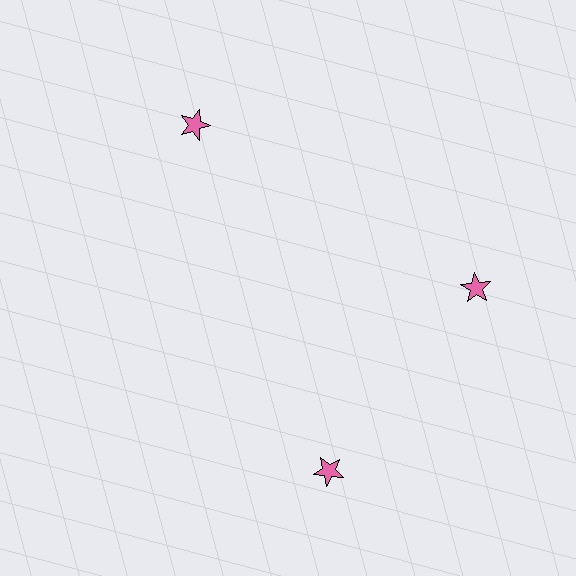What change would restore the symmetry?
The symmetry would be restored by rotating it back into even spacing with its neighbors so that all 3 stars sit at equal angles and equal distance from the center.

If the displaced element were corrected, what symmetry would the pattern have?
It would have 3-fold rotational symmetry — the pattern would map onto itself every 120 degrees.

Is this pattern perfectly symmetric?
No. The 3 pink stars are arranged in a ring, but one element near the 7 o'clock position is rotated out of alignment along the ring, breaking the 3-fold rotational symmetry.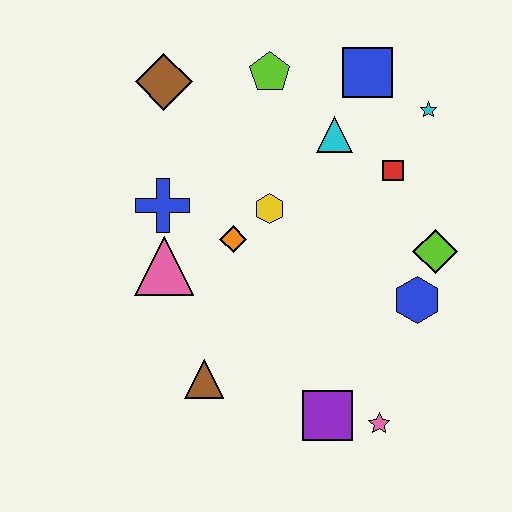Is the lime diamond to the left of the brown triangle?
No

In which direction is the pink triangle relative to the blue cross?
The pink triangle is below the blue cross.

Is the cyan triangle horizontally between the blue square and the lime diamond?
No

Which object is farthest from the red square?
The brown triangle is farthest from the red square.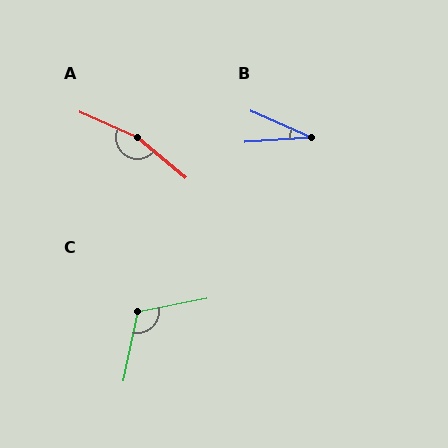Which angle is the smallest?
B, at approximately 28 degrees.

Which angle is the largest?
A, at approximately 164 degrees.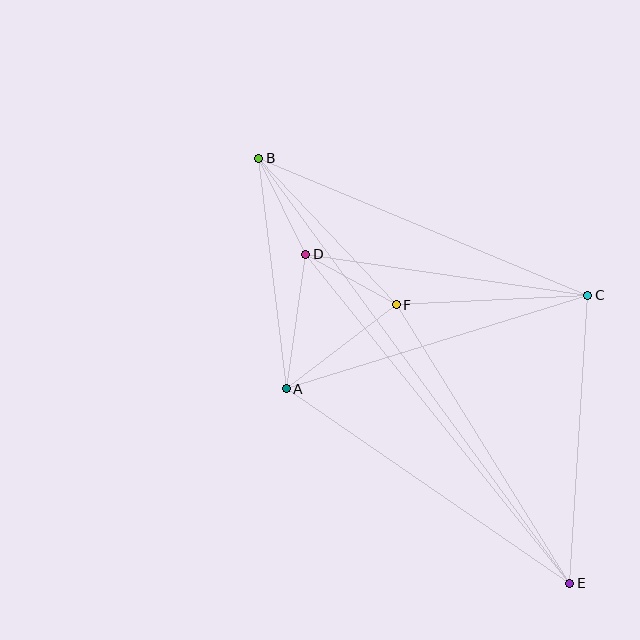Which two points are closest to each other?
Points D and F are closest to each other.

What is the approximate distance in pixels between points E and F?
The distance between E and F is approximately 328 pixels.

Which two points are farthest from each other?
Points B and E are farthest from each other.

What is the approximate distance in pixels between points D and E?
The distance between D and E is approximately 422 pixels.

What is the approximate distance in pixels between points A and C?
The distance between A and C is approximately 316 pixels.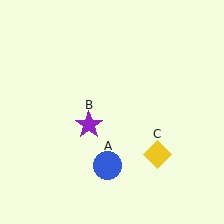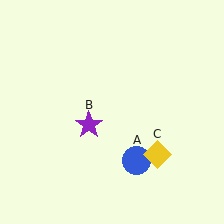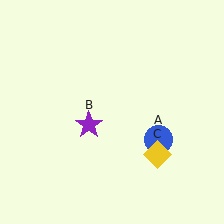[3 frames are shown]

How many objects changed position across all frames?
1 object changed position: blue circle (object A).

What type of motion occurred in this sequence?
The blue circle (object A) rotated counterclockwise around the center of the scene.